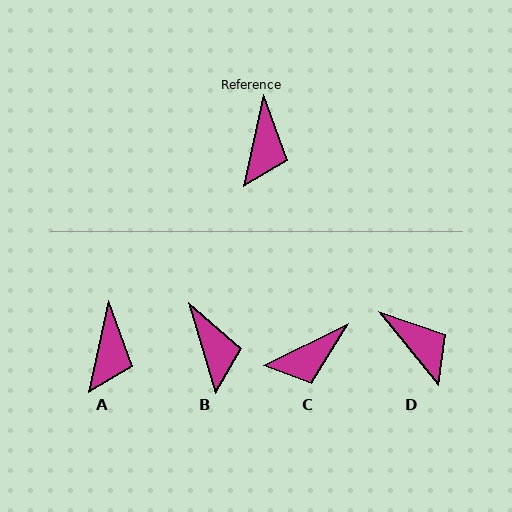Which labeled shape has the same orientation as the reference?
A.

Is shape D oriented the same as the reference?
No, it is off by about 51 degrees.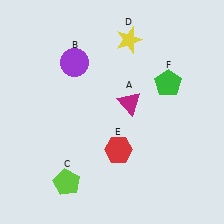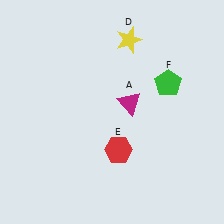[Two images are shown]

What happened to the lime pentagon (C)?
The lime pentagon (C) was removed in Image 2. It was in the bottom-left area of Image 1.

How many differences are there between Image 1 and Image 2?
There are 2 differences between the two images.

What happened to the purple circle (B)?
The purple circle (B) was removed in Image 2. It was in the top-left area of Image 1.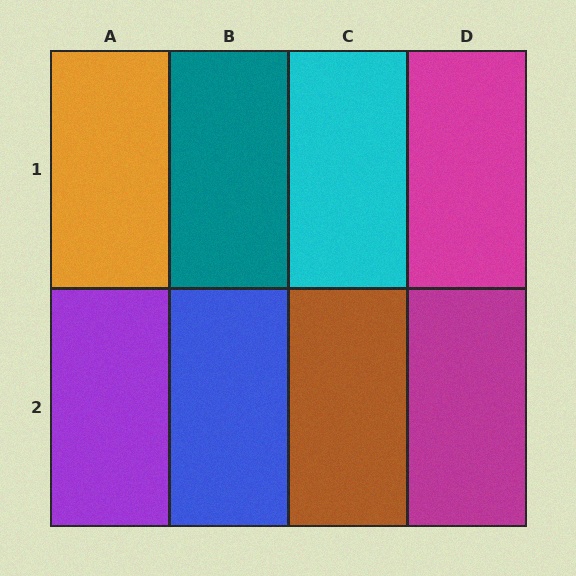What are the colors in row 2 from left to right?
Purple, blue, brown, magenta.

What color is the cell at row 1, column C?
Cyan.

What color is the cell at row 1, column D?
Magenta.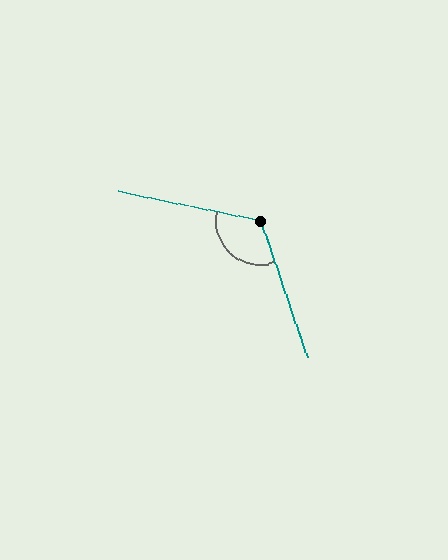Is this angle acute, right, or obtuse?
It is obtuse.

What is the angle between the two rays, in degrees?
Approximately 120 degrees.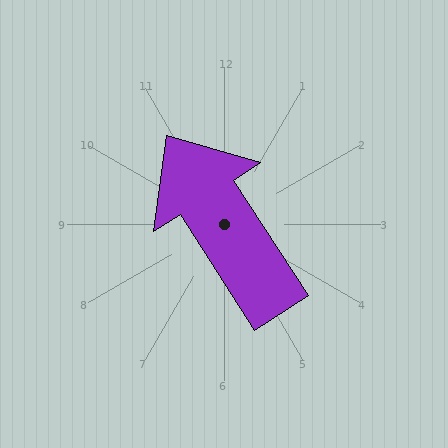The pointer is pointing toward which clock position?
Roughly 11 o'clock.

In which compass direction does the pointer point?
Northwest.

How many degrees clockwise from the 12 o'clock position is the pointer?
Approximately 327 degrees.